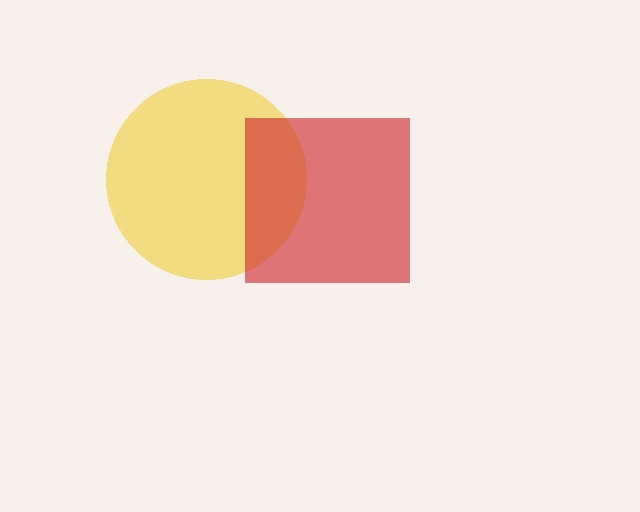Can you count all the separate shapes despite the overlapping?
Yes, there are 2 separate shapes.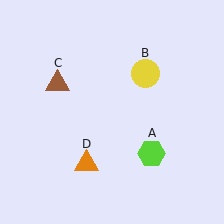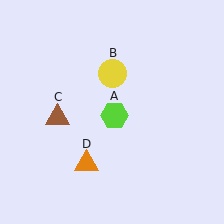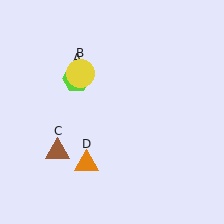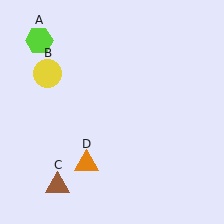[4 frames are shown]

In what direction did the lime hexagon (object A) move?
The lime hexagon (object A) moved up and to the left.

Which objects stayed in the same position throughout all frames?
Orange triangle (object D) remained stationary.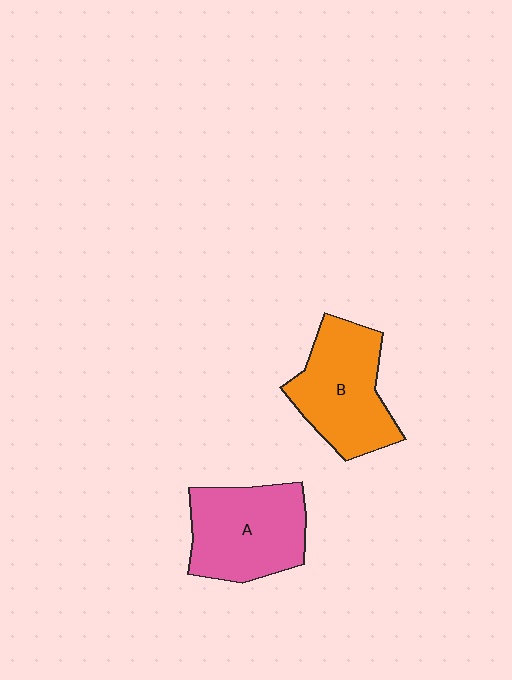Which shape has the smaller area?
Shape B (orange).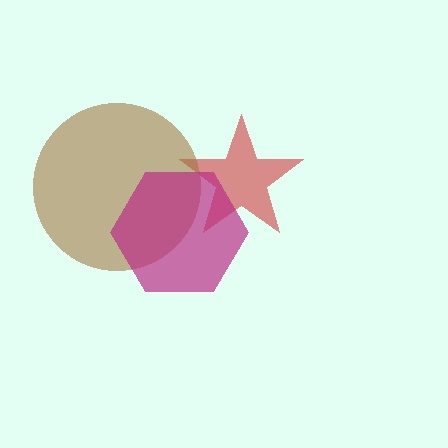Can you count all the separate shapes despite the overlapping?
Yes, there are 3 separate shapes.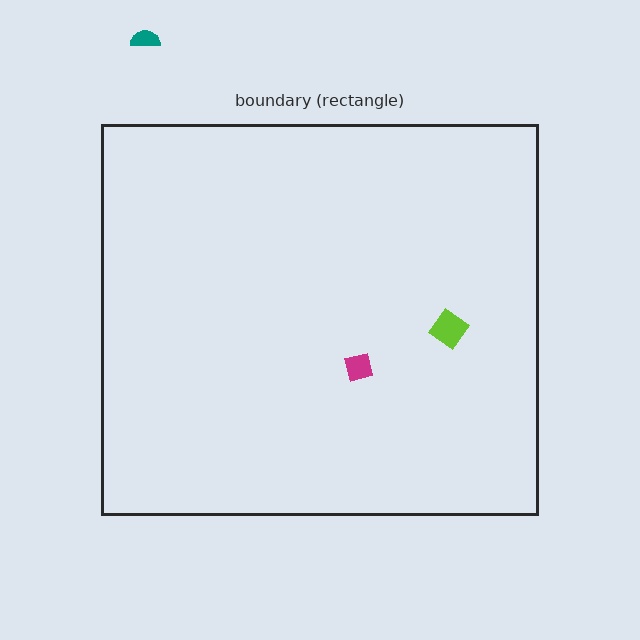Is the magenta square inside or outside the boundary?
Inside.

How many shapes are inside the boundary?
2 inside, 1 outside.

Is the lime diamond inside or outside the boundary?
Inside.